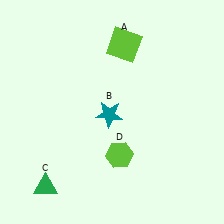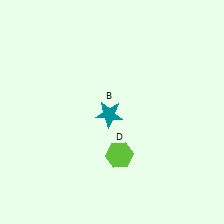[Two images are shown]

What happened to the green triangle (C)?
The green triangle (C) was removed in Image 2. It was in the bottom-left area of Image 1.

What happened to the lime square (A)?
The lime square (A) was removed in Image 2. It was in the top-right area of Image 1.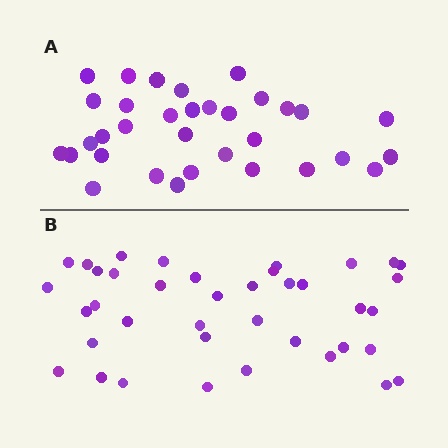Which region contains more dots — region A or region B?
Region B (the bottom region) has more dots.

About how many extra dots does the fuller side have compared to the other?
Region B has about 6 more dots than region A.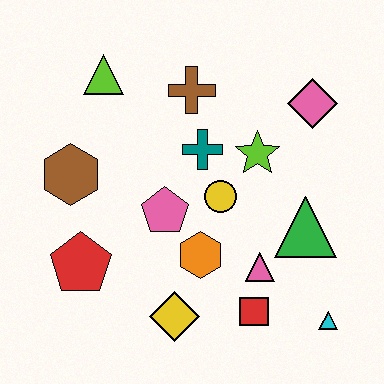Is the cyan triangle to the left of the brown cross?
No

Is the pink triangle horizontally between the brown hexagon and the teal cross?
No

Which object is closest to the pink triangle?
The red square is closest to the pink triangle.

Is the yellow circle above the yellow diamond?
Yes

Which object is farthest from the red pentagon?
The pink diamond is farthest from the red pentagon.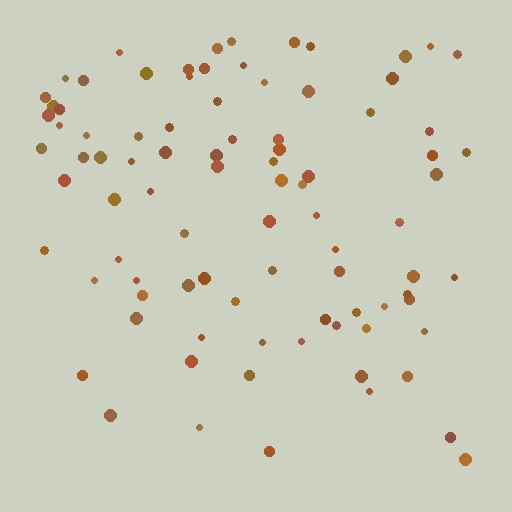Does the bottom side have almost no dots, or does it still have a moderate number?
Still a moderate number, just noticeably fewer than the top.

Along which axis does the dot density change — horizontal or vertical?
Vertical.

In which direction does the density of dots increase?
From bottom to top, with the top side densest.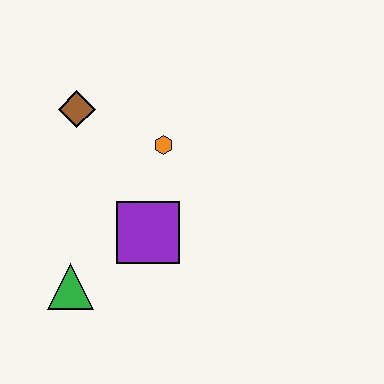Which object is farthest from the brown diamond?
The green triangle is farthest from the brown diamond.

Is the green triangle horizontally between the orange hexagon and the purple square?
No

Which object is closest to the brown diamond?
The orange hexagon is closest to the brown diamond.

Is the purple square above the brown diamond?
No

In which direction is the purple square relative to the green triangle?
The purple square is to the right of the green triangle.